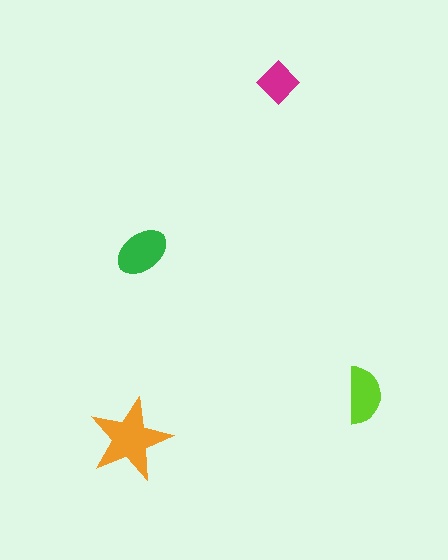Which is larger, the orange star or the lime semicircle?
The orange star.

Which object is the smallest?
The magenta diamond.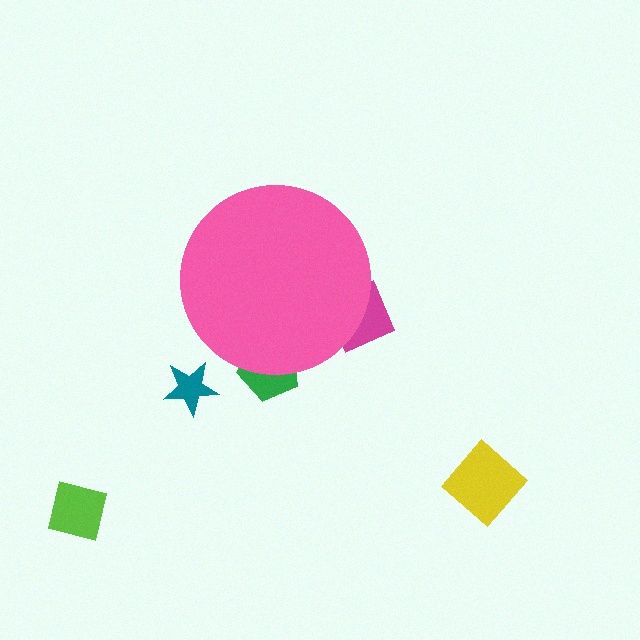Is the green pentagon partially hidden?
Yes, the green pentagon is partially hidden behind the pink circle.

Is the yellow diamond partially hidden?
No, the yellow diamond is fully visible.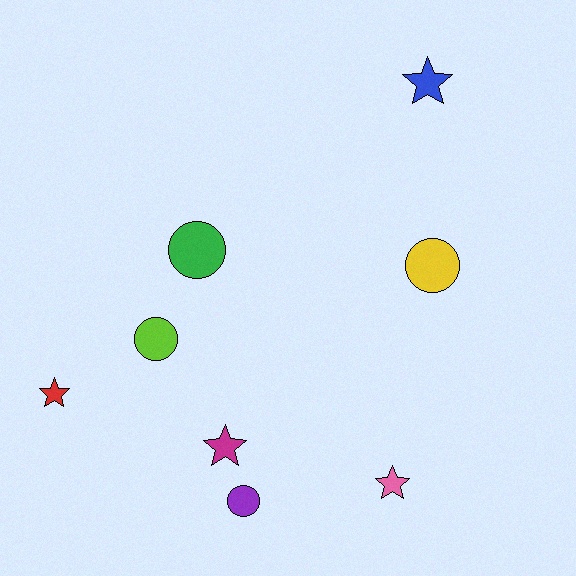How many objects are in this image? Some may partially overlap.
There are 8 objects.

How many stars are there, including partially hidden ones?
There are 4 stars.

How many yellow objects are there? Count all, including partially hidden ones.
There is 1 yellow object.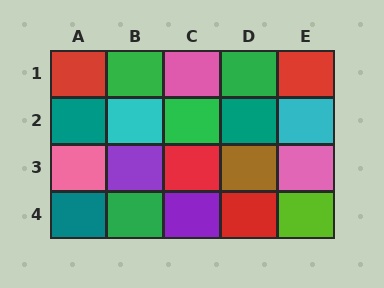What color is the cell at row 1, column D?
Green.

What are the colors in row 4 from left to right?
Teal, green, purple, red, lime.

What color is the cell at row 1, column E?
Red.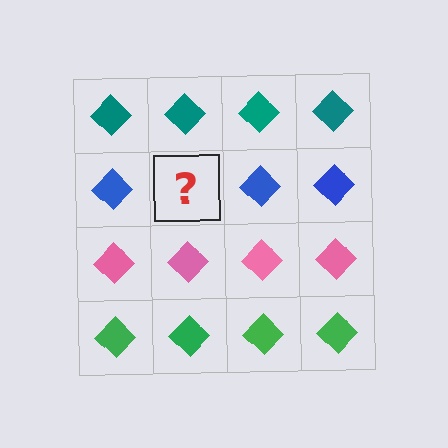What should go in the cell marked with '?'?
The missing cell should contain a blue diamond.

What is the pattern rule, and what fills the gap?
The rule is that each row has a consistent color. The gap should be filled with a blue diamond.